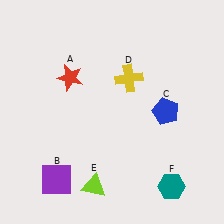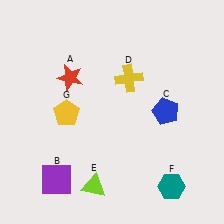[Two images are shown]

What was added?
A yellow pentagon (G) was added in Image 2.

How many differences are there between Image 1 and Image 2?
There is 1 difference between the two images.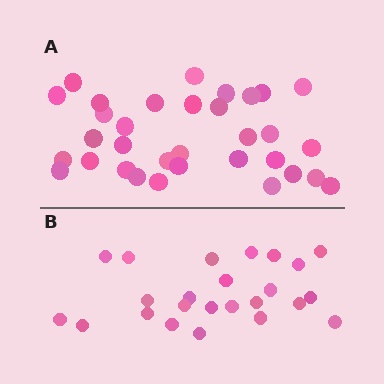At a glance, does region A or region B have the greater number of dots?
Region A (the top region) has more dots.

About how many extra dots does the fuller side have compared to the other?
Region A has roughly 8 or so more dots than region B.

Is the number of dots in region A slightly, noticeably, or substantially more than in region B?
Region A has noticeably more, but not dramatically so. The ratio is roughly 1.4 to 1.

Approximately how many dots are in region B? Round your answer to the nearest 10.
About 20 dots. (The exact count is 24, which rounds to 20.)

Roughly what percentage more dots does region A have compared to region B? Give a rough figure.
About 40% more.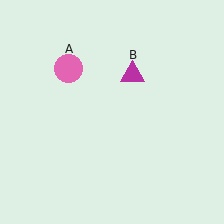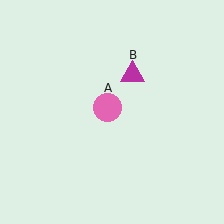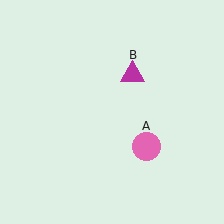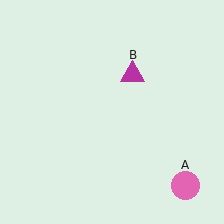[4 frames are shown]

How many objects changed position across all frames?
1 object changed position: pink circle (object A).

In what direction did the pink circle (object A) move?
The pink circle (object A) moved down and to the right.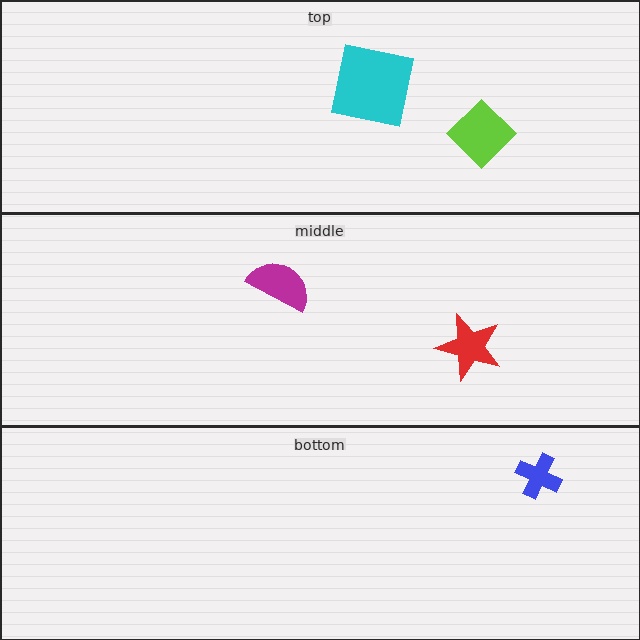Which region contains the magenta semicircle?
The middle region.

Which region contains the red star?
The middle region.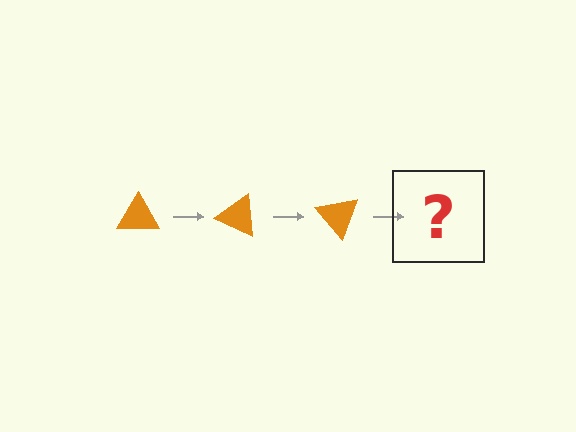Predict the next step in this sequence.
The next step is an orange triangle rotated 75 degrees.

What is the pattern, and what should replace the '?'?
The pattern is that the triangle rotates 25 degrees each step. The '?' should be an orange triangle rotated 75 degrees.